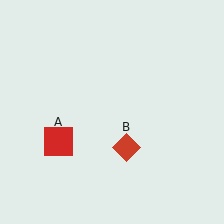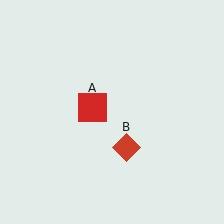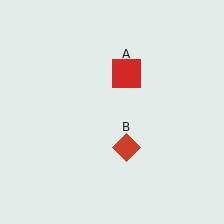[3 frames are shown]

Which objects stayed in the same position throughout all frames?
Red diamond (object B) remained stationary.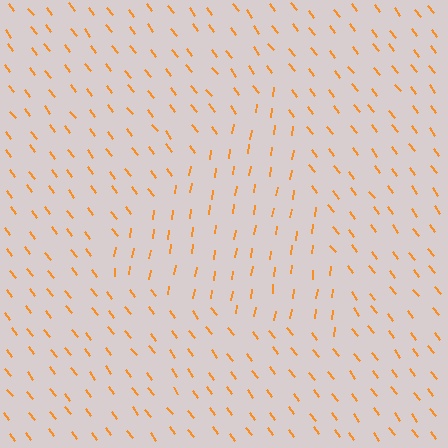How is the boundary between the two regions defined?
The boundary is defined purely by a change in line orientation (approximately 45 degrees difference). All lines are the same color and thickness.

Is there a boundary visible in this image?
Yes, there is a texture boundary formed by a change in line orientation.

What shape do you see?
I see a triangle.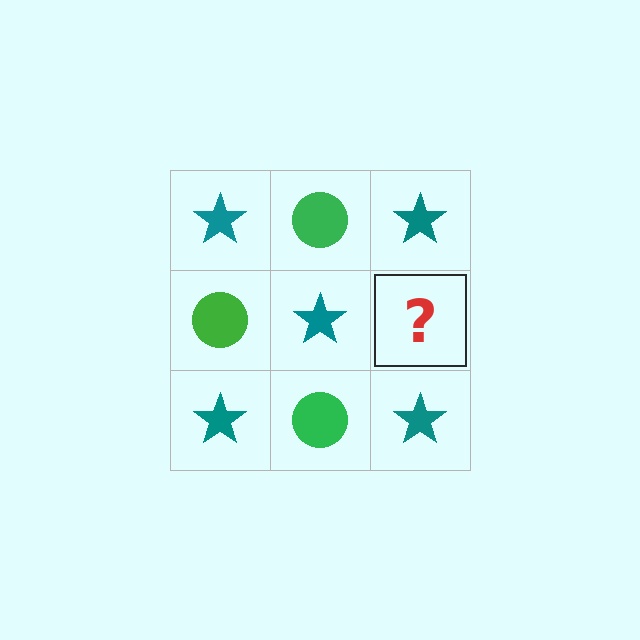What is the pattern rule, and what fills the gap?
The rule is that it alternates teal star and green circle in a checkerboard pattern. The gap should be filled with a green circle.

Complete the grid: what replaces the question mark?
The question mark should be replaced with a green circle.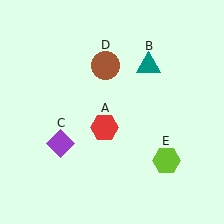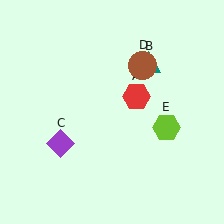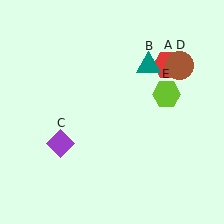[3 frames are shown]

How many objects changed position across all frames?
3 objects changed position: red hexagon (object A), brown circle (object D), lime hexagon (object E).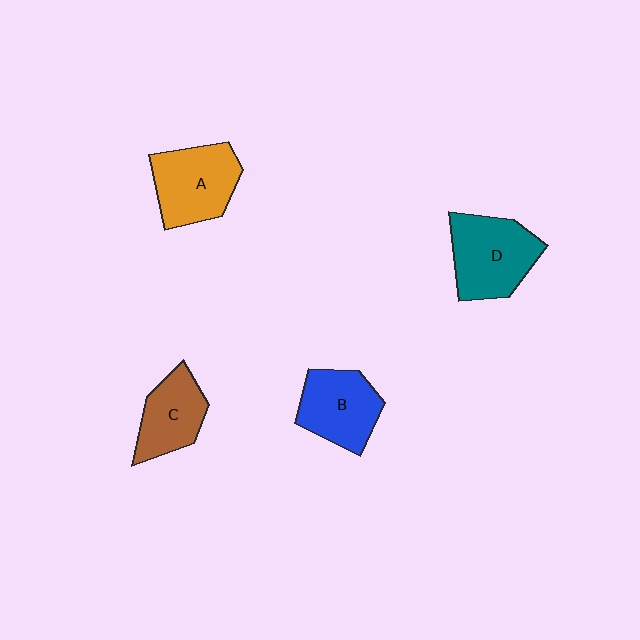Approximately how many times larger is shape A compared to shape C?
Approximately 1.3 times.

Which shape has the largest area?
Shape D (teal).